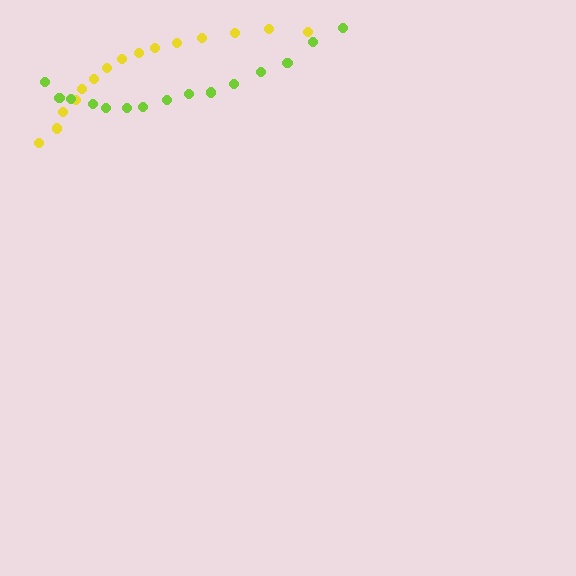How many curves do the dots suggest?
There are 2 distinct paths.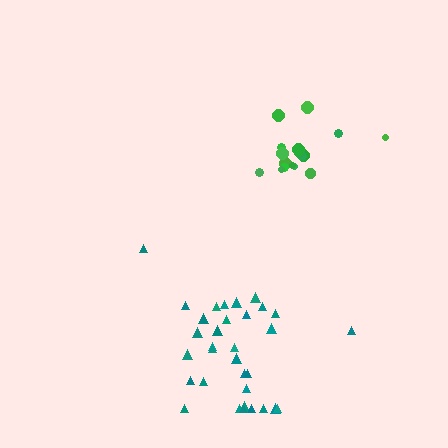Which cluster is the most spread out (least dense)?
Teal.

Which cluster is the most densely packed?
Green.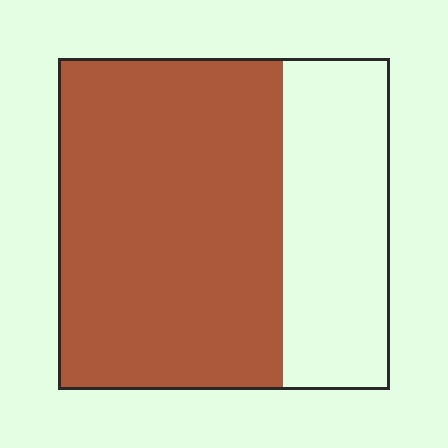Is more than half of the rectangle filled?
Yes.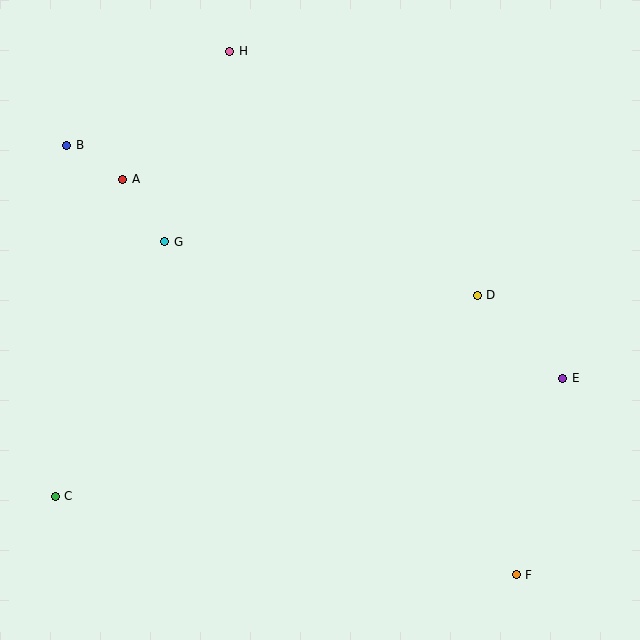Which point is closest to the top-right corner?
Point D is closest to the top-right corner.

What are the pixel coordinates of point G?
Point G is at (165, 242).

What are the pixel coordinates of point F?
Point F is at (516, 575).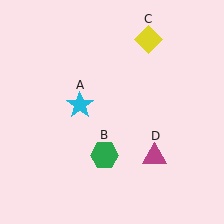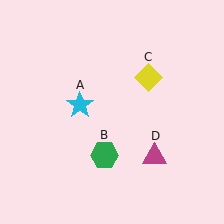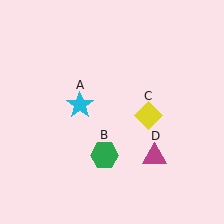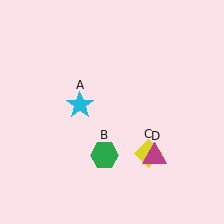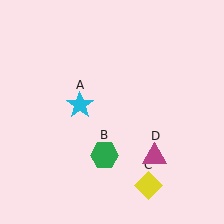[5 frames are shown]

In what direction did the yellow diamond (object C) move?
The yellow diamond (object C) moved down.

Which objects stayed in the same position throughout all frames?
Cyan star (object A) and green hexagon (object B) and magenta triangle (object D) remained stationary.